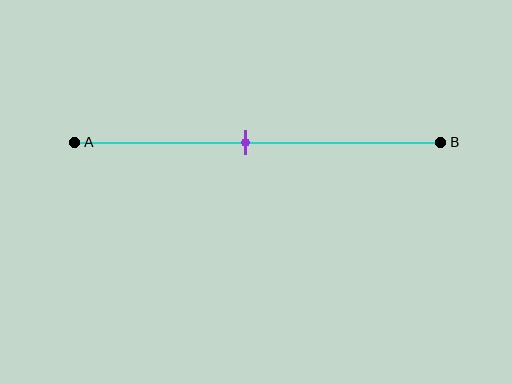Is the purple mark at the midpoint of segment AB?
No, the mark is at about 45% from A, not at the 50% midpoint.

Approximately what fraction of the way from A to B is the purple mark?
The purple mark is approximately 45% of the way from A to B.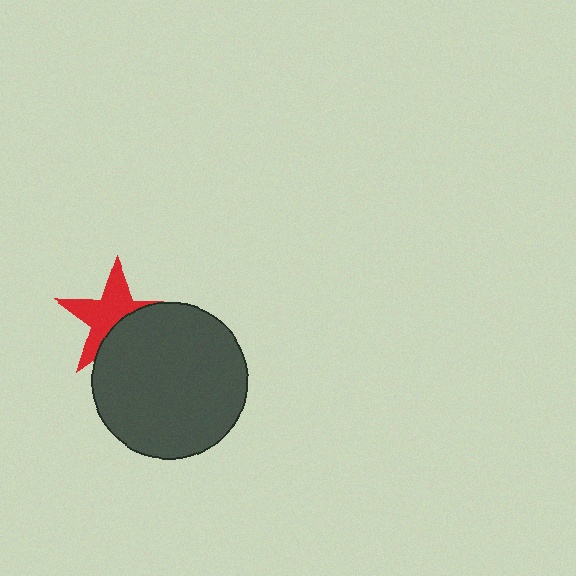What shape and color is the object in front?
The object in front is a dark gray circle.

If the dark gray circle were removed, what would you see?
You would see the complete red star.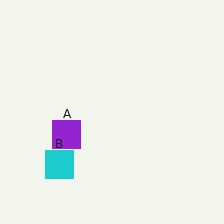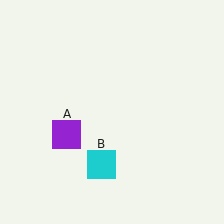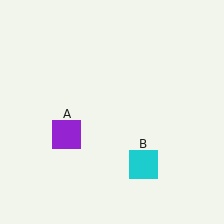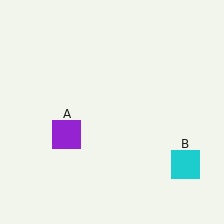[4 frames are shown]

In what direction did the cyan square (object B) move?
The cyan square (object B) moved right.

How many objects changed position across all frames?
1 object changed position: cyan square (object B).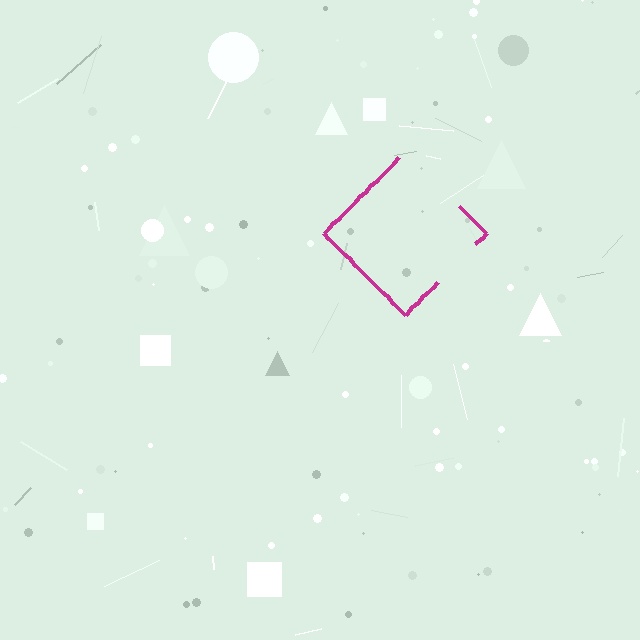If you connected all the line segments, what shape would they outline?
They would outline a diamond.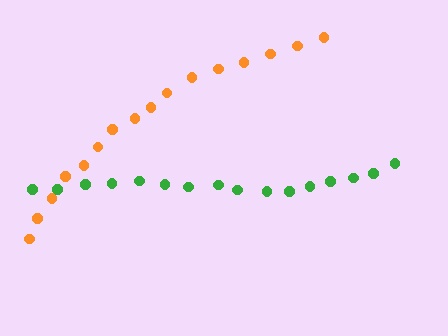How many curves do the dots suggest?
There are 2 distinct paths.